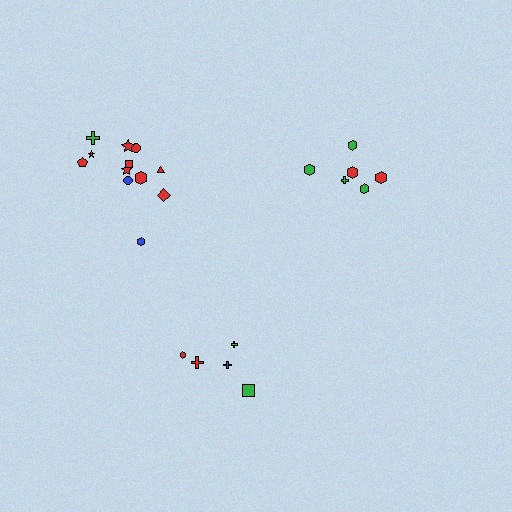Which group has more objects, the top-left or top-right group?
The top-left group.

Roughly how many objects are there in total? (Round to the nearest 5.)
Roughly 25 objects in total.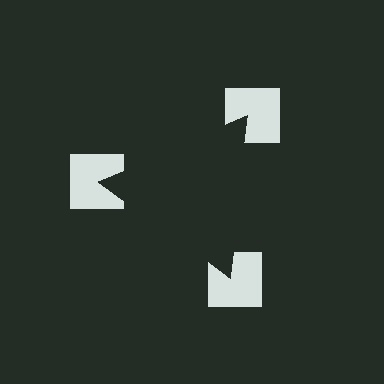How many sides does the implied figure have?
3 sides.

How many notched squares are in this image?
There are 3 — one at each vertex of the illusory triangle.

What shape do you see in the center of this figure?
An illusory triangle — its edges are inferred from the aligned wedge cuts in the notched squares, not physically drawn.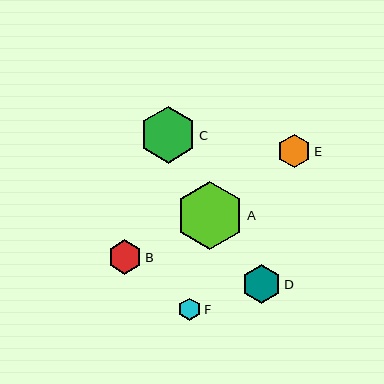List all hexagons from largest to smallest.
From largest to smallest: A, C, D, B, E, F.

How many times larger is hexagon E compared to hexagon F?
Hexagon E is approximately 1.5 times the size of hexagon F.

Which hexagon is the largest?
Hexagon A is the largest with a size of approximately 68 pixels.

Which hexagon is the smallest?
Hexagon F is the smallest with a size of approximately 22 pixels.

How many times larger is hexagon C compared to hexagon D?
Hexagon C is approximately 1.4 times the size of hexagon D.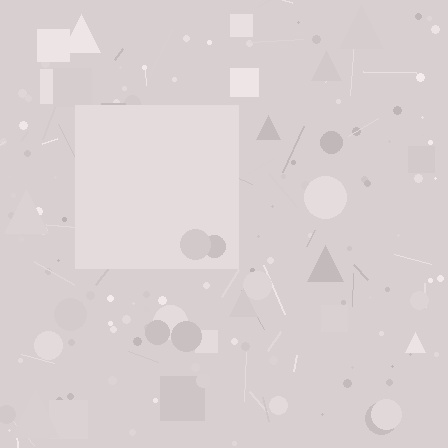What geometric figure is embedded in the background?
A square is embedded in the background.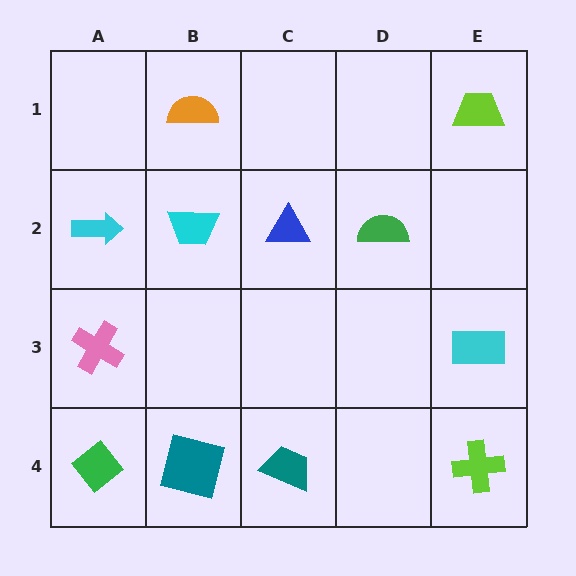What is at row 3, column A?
A pink cross.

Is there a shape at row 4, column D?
No, that cell is empty.